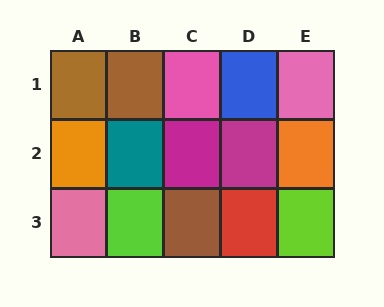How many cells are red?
1 cell is red.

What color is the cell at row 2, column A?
Orange.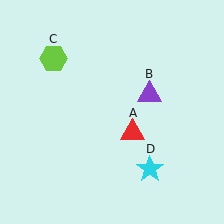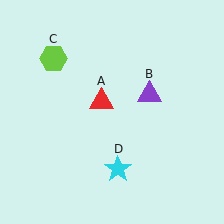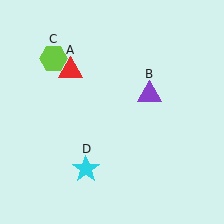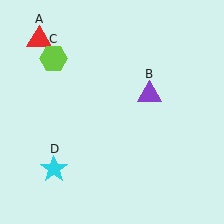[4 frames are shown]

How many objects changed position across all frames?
2 objects changed position: red triangle (object A), cyan star (object D).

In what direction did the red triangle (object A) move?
The red triangle (object A) moved up and to the left.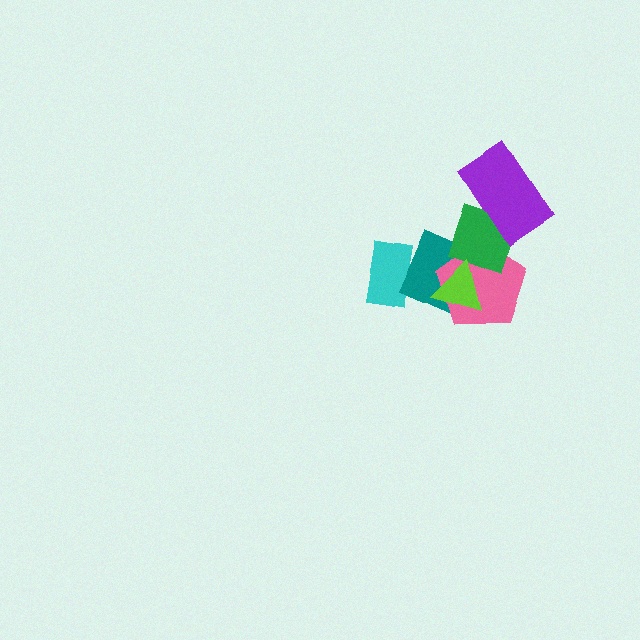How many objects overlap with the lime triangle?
3 objects overlap with the lime triangle.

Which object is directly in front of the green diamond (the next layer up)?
The lime triangle is directly in front of the green diamond.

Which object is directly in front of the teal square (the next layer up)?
The pink pentagon is directly in front of the teal square.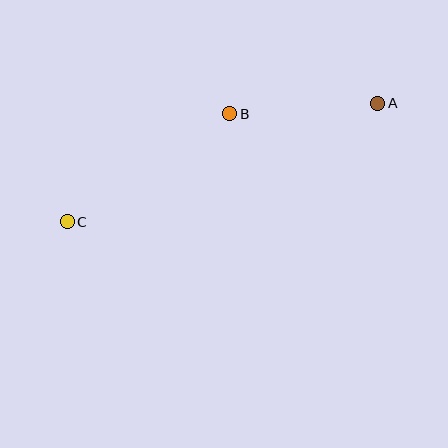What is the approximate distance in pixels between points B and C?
The distance between B and C is approximately 195 pixels.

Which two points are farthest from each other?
Points A and C are farthest from each other.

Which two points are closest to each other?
Points A and B are closest to each other.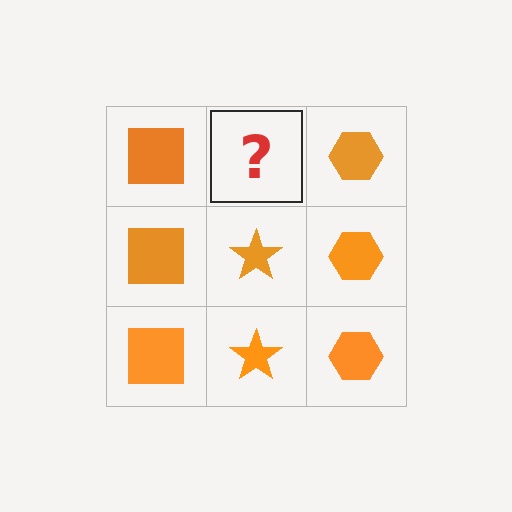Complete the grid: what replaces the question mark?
The question mark should be replaced with an orange star.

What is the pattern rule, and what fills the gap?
The rule is that each column has a consistent shape. The gap should be filled with an orange star.